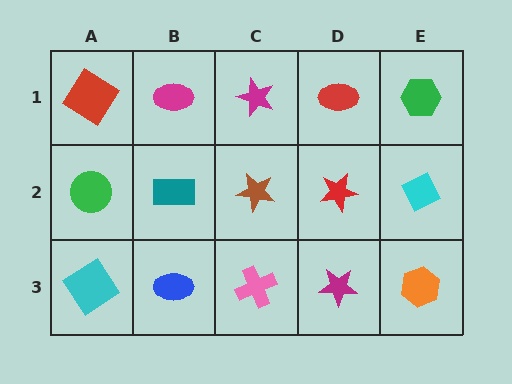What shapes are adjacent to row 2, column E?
A green hexagon (row 1, column E), an orange hexagon (row 3, column E), a red star (row 2, column D).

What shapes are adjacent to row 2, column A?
A red diamond (row 1, column A), a cyan diamond (row 3, column A), a teal rectangle (row 2, column B).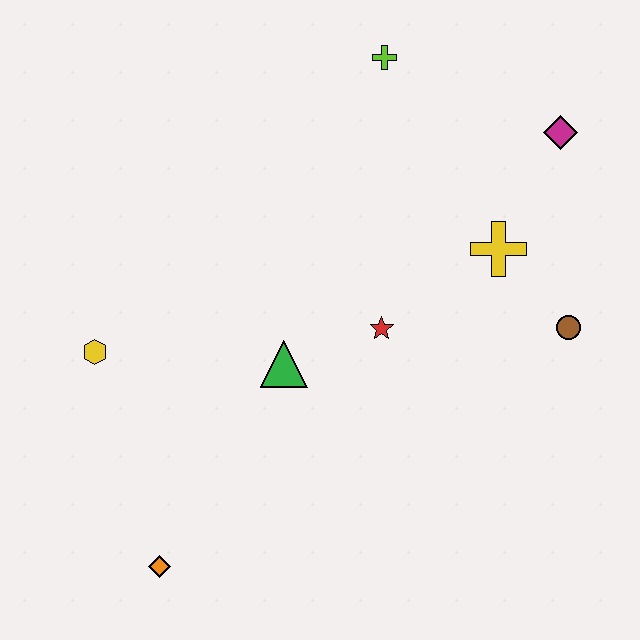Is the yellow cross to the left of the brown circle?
Yes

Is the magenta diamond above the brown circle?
Yes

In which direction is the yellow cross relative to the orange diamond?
The yellow cross is to the right of the orange diamond.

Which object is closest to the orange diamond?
The yellow hexagon is closest to the orange diamond.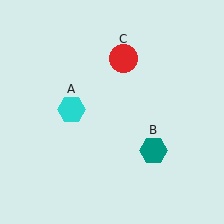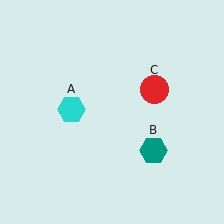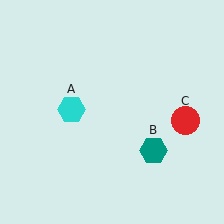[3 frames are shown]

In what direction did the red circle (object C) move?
The red circle (object C) moved down and to the right.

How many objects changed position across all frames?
1 object changed position: red circle (object C).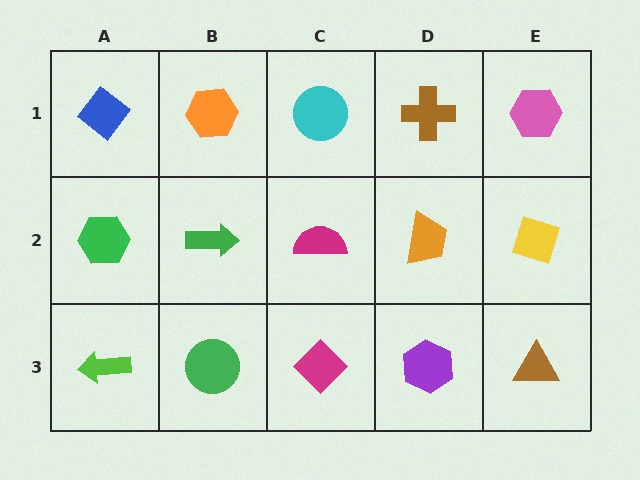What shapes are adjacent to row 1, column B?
A green arrow (row 2, column B), a blue diamond (row 1, column A), a cyan circle (row 1, column C).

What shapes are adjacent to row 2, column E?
A pink hexagon (row 1, column E), a brown triangle (row 3, column E), an orange trapezoid (row 2, column D).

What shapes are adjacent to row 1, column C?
A magenta semicircle (row 2, column C), an orange hexagon (row 1, column B), a brown cross (row 1, column D).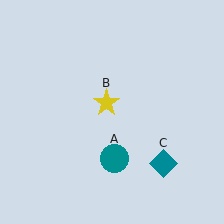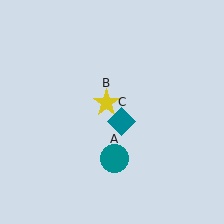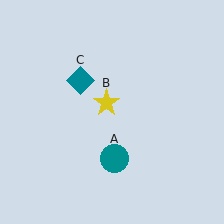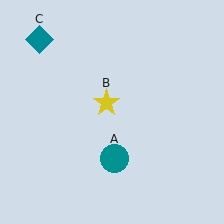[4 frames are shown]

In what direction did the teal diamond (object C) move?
The teal diamond (object C) moved up and to the left.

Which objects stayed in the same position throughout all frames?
Teal circle (object A) and yellow star (object B) remained stationary.